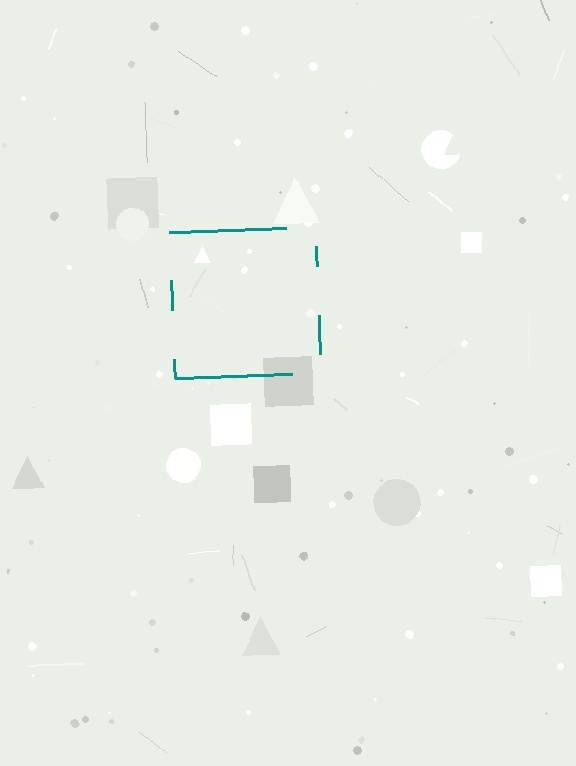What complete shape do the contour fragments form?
The contour fragments form a square.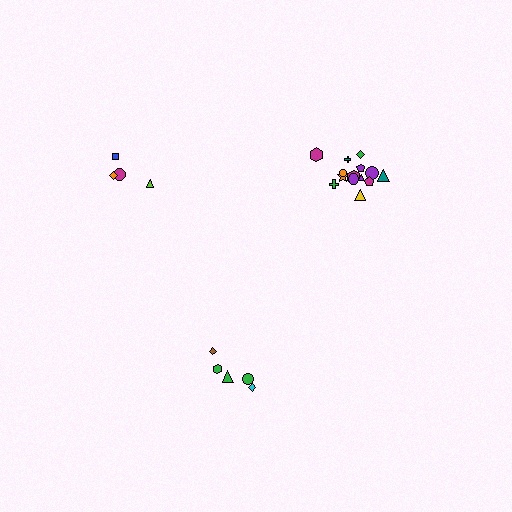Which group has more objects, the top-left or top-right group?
The top-right group.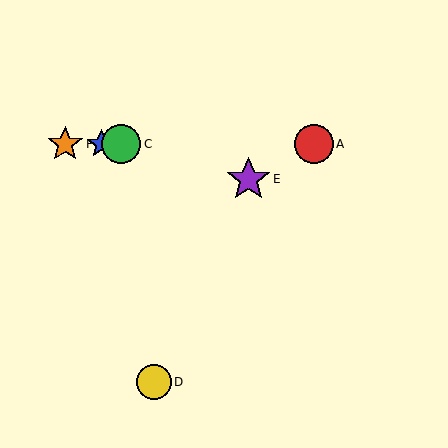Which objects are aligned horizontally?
Objects A, B, C, F are aligned horizontally.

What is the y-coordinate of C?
Object C is at y≈144.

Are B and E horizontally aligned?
No, B is at y≈144 and E is at y≈179.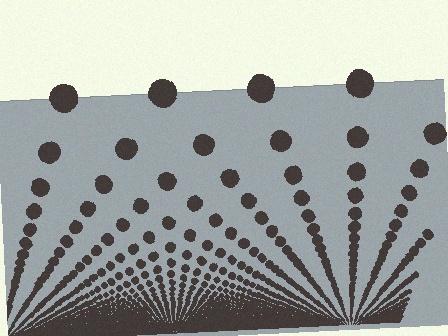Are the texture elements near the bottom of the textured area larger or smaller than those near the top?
Smaller. The gradient is inverted — elements near the bottom are smaller and denser.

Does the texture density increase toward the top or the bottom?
Density increases toward the bottom.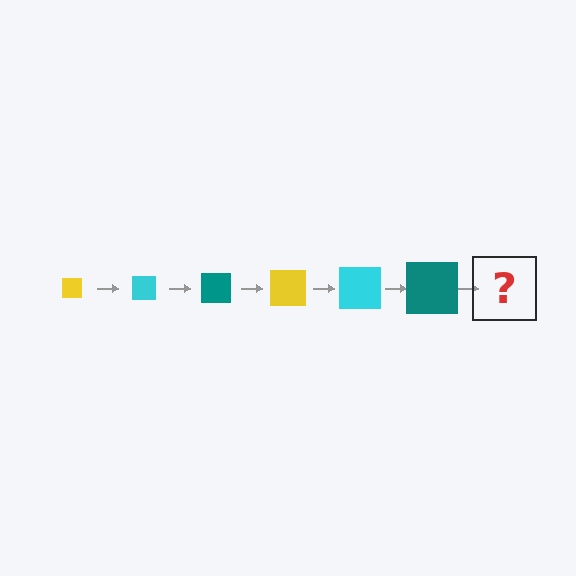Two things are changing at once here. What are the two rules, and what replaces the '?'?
The two rules are that the square grows larger each step and the color cycles through yellow, cyan, and teal. The '?' should be a yellow square, larger than the previous one.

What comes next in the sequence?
The next element should be a yellow square, larger than the previous one.